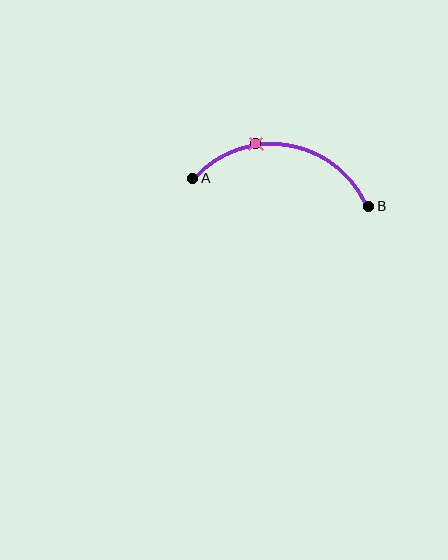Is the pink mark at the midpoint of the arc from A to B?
No. The pink mark lies on the arc but is closer to endpoint A. The arc midpoint would be at the point on the curve equidistant along the arc from both A and B.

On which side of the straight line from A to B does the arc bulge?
The arc bulges above the straight line connecting A and B.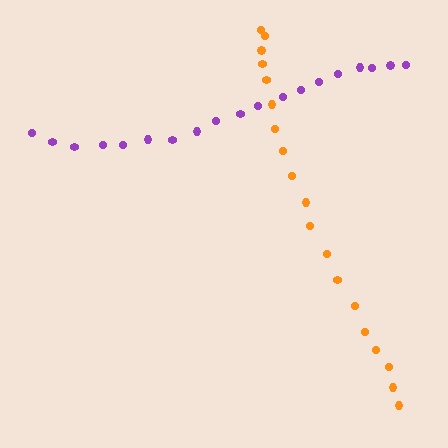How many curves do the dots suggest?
There are 2 distinct paths.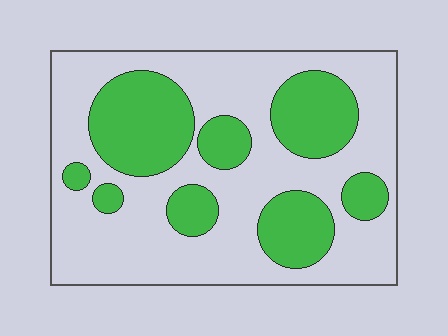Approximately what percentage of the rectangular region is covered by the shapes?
Approximately 35%.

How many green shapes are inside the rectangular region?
8.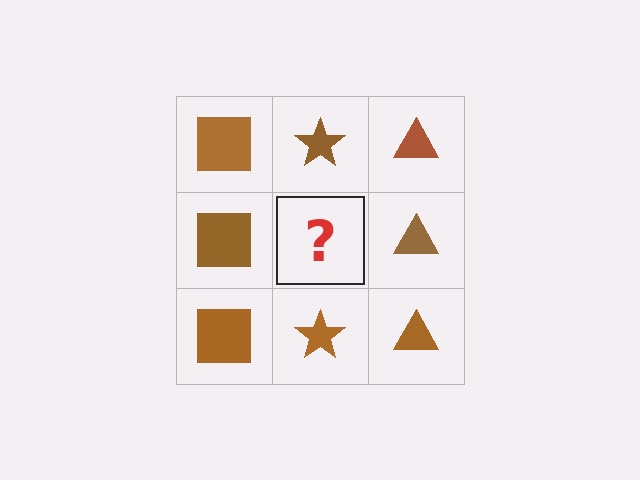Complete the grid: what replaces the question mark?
The question mark should be replaced with a brown star.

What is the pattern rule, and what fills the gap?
The rule is that each column has a consistent shape. The gap should be filled with a brown star.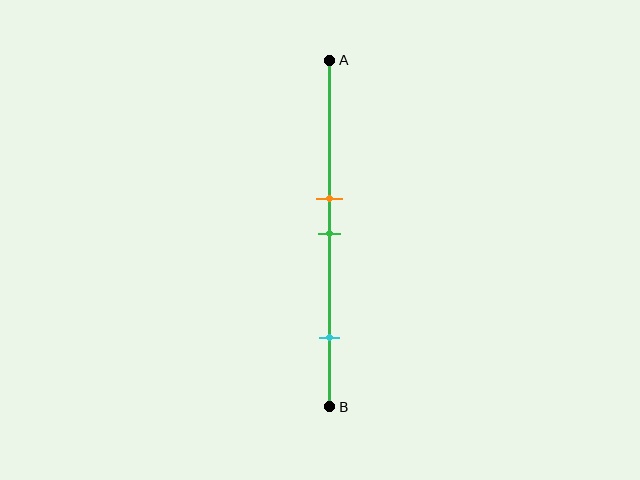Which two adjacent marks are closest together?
The orange and green marks are the closest adjacent pair.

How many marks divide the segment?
There are 3 marks dividing the segment.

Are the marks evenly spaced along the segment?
No, the marks are not evenly spaced.